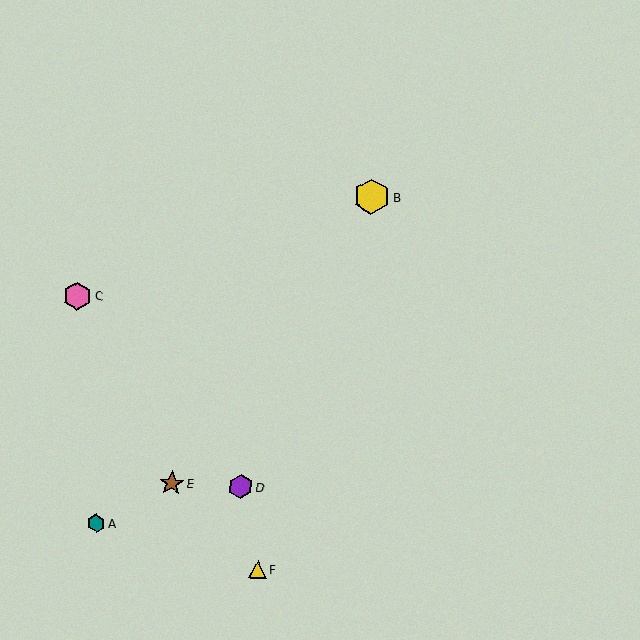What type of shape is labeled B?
Shape B is a yellow hexagon.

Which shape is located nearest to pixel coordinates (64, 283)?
The pink hexagon (labeled C) at (78, 296) is nearest to that location.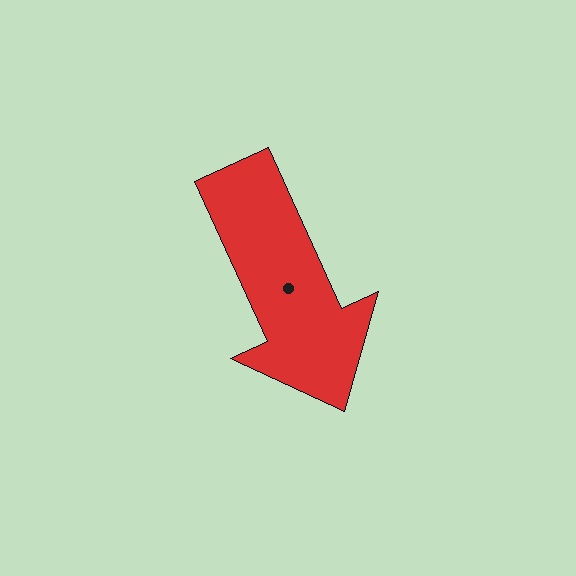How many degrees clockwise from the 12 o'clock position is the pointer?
Approximately 155 degrees.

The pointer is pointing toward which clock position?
Roughly 5 o'clock.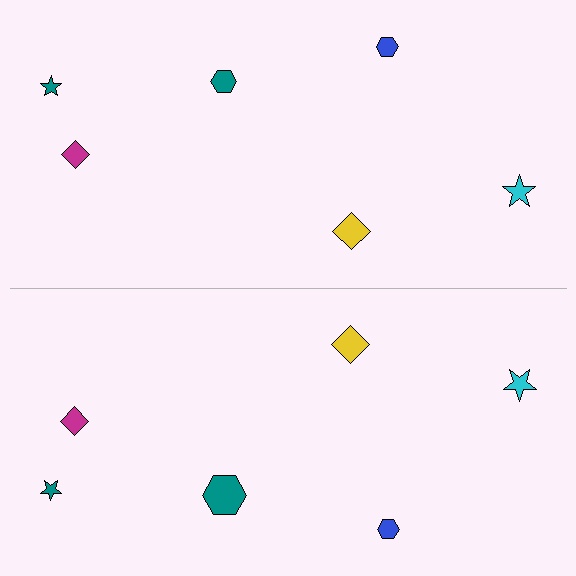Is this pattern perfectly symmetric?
No, the pattern is not perfectly symmetric. The teal hexagon on the bottom side has a different size than its mirror counterpart.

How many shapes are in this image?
There are 12 shapes in this image.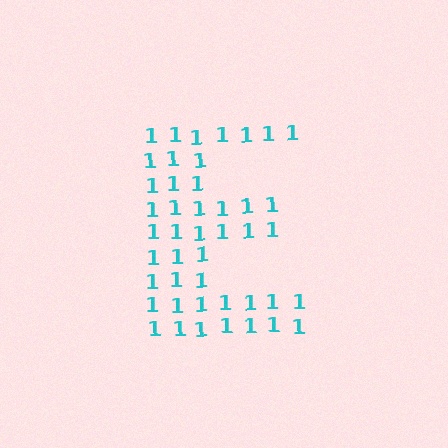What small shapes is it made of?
It is made of small digit 1's.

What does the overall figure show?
The overall figure shows the letter E.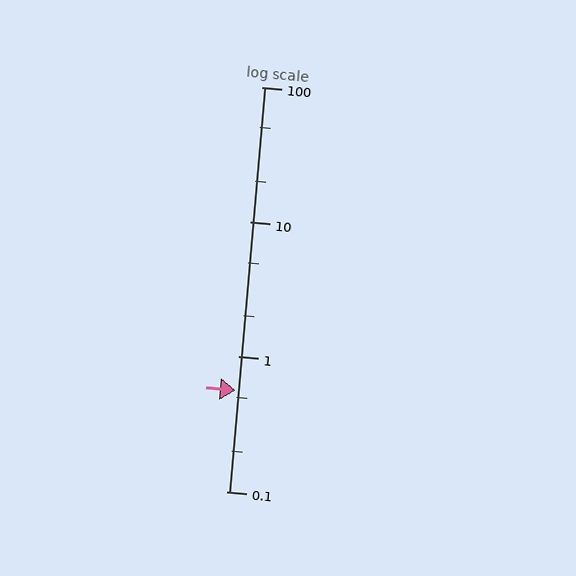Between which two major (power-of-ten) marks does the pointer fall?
The pointer is between 0.1 and 1.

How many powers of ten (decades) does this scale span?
The scale spans 3 decades, from 0.1 to 100.